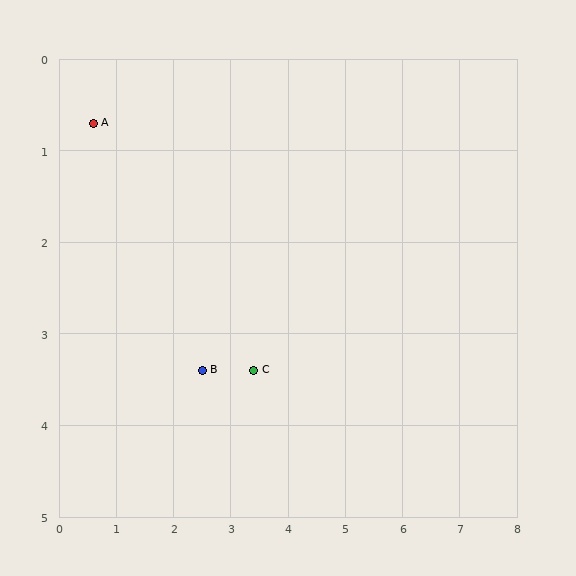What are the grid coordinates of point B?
Point B is at approximately (2.5, 3.4).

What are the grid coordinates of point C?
Point C is at approximately (3.4, 3.4).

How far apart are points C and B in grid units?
Points C and B are about 0.9 grid units apart.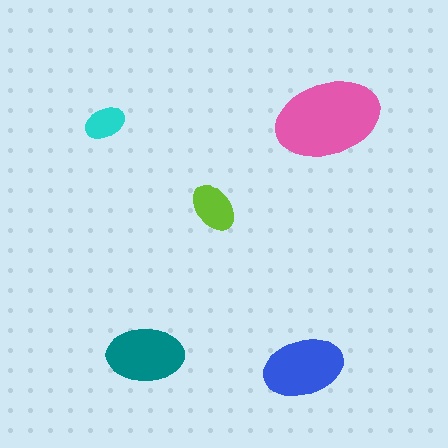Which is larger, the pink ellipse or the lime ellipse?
The pink one.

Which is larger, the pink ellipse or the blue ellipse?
The pink one.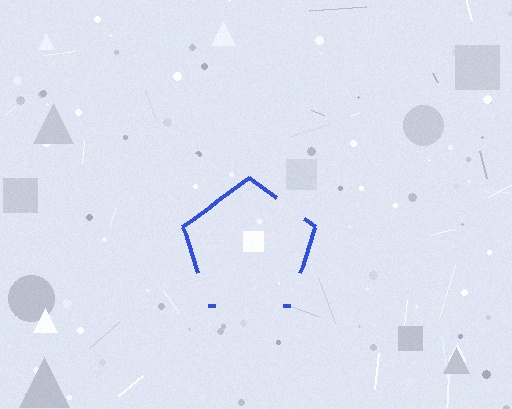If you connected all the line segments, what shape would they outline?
They would outline a pentagon.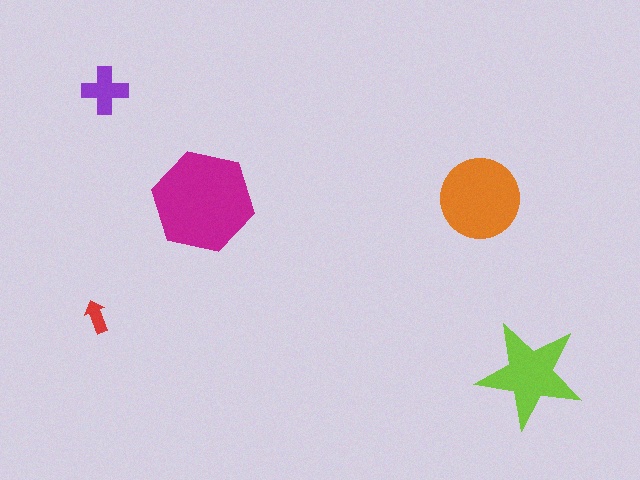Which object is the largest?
The magenta hexagon.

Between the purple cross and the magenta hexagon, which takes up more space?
The magenta hexagon.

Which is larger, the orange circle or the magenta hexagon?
The magenta hexagon.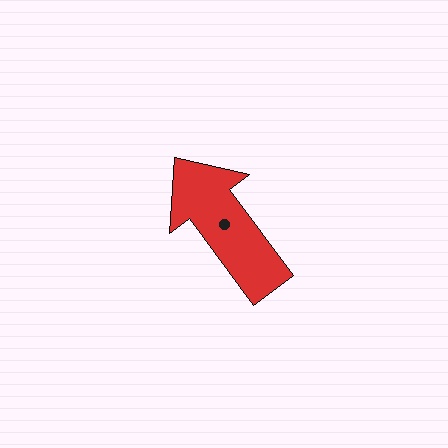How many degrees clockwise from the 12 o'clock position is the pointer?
Approximately 323 degrees.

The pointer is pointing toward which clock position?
Roughly 11 o'clock.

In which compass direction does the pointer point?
Northwest.